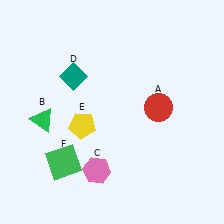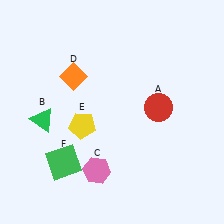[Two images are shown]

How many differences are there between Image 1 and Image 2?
There is 1 difference between the two images.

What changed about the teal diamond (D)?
In Image 1, D is teal. In Image 2, it changed to orange.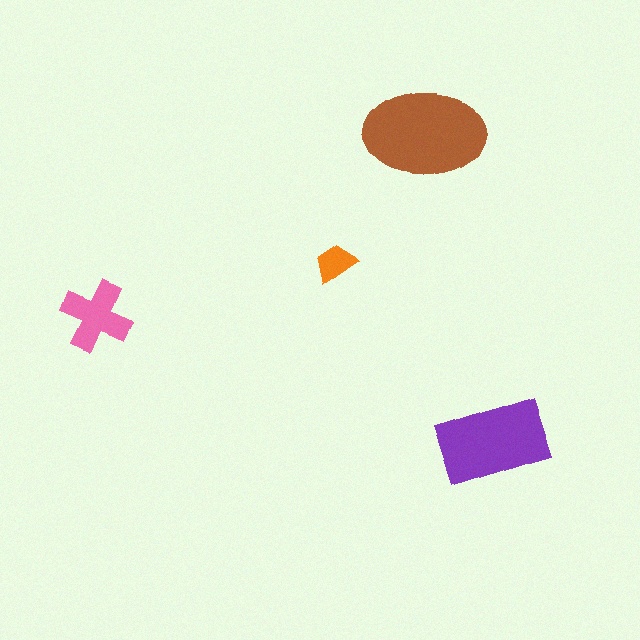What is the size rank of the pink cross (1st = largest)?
3rd.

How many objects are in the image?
There are 4 objects in the image.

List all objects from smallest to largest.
The orange trapezoid, the pink cross, the purple rectangle, the brown ellipse.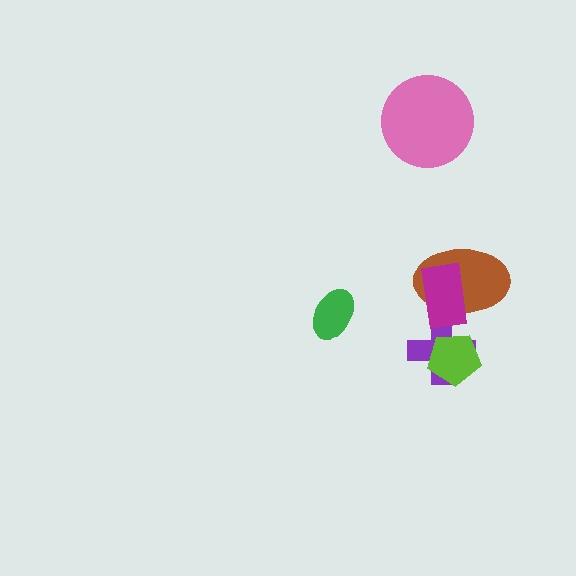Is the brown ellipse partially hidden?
Yes, it is partially covered by another shape.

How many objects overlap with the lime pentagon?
1 object overlaps with the lime pentagon.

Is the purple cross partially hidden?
Yes, it is partially covered by another shape.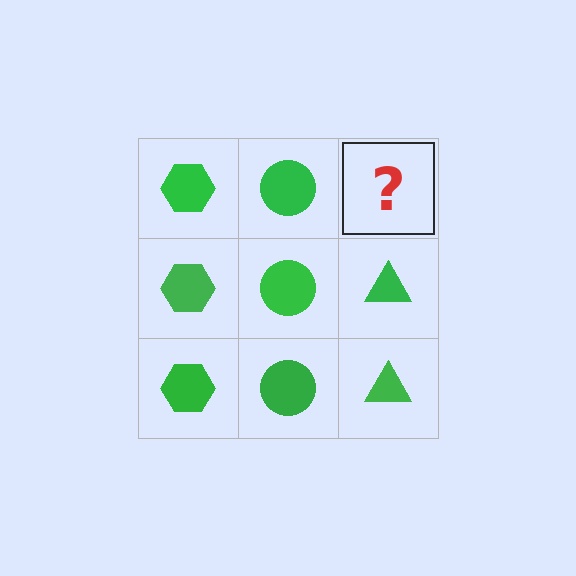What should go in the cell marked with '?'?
The missing cell should contain a green triangle.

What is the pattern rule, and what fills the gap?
The rule is that each column has a consistent shape. The gap should be filled with a green triangle.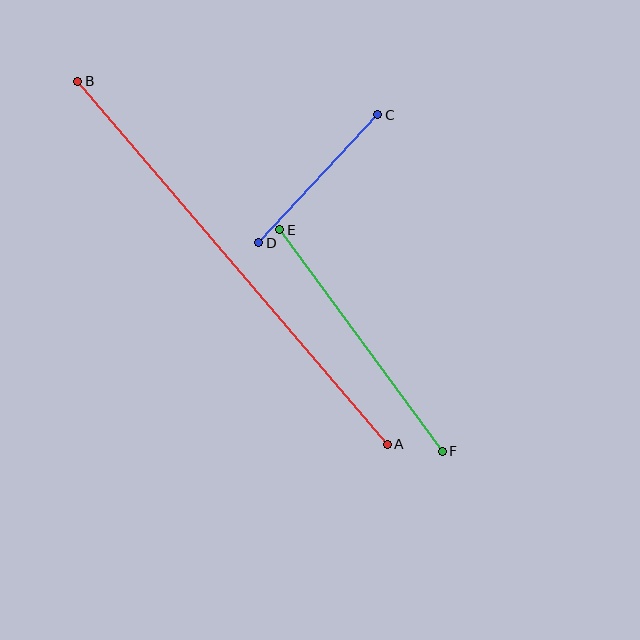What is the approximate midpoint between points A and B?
The midpoint is at approximately (233, 263) pixels.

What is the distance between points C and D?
The distance is approximately 174 pixels.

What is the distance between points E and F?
The distance is approximately 275 pixels.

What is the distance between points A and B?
The distance is approximately 477 pixels.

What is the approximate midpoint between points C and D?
The midpoint is at approximately (318, 179) pixels.